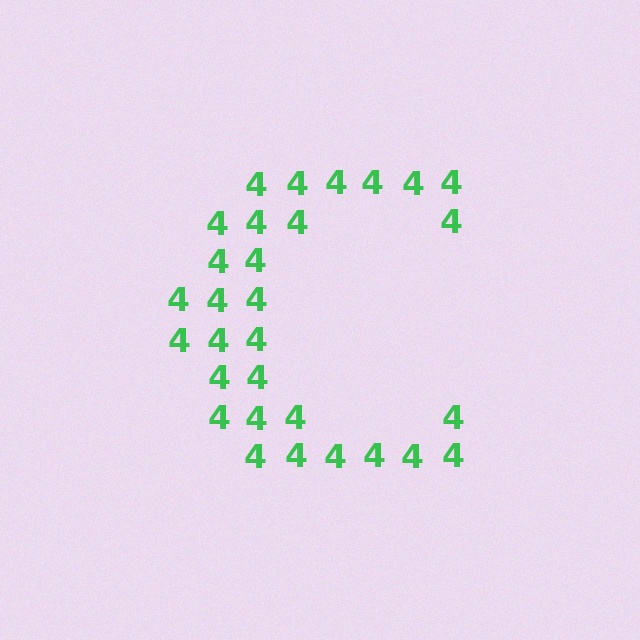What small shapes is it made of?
It is made of small digit 4's.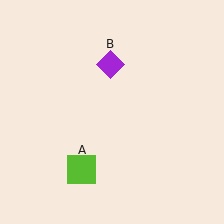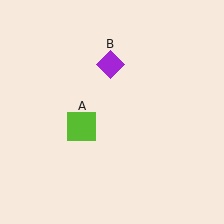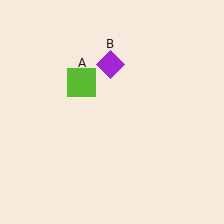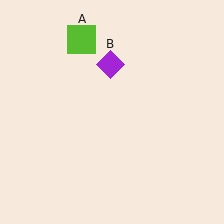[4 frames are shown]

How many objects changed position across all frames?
1 object changed position: lime square (object A).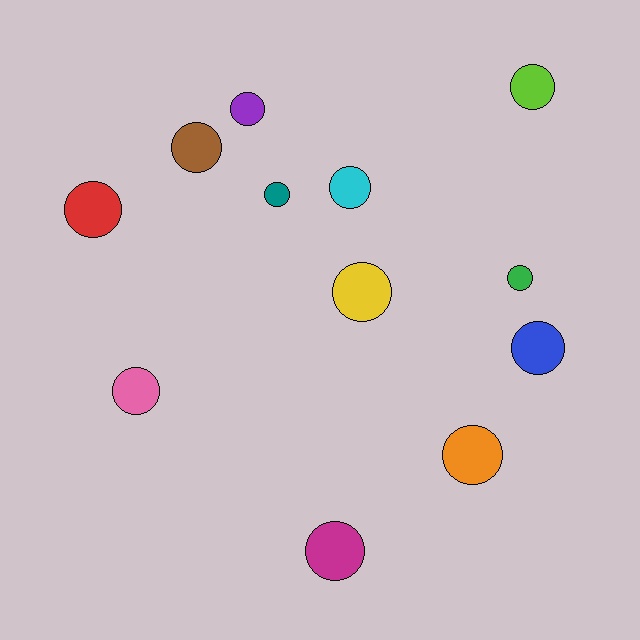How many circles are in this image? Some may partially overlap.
There are 12 circles.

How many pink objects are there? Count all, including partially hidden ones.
There is 1 pink object.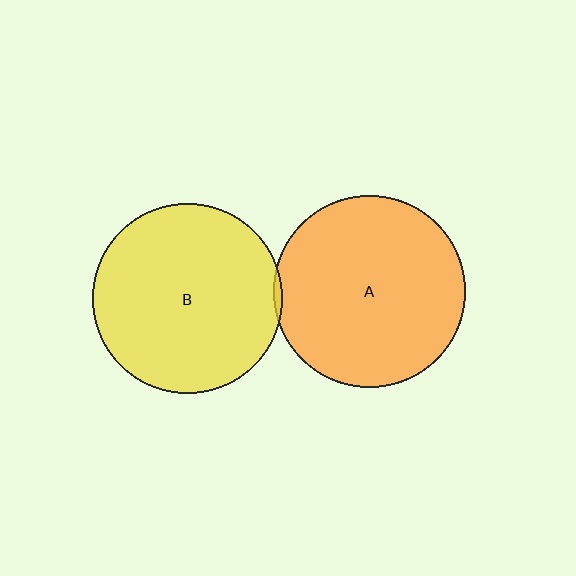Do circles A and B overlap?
Yes.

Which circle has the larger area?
Circle A (orange).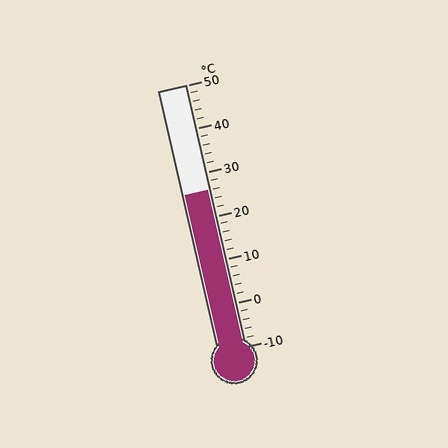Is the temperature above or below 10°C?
The temperature is above 10°C.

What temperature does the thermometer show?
The thermometer shows approximately 26°C.